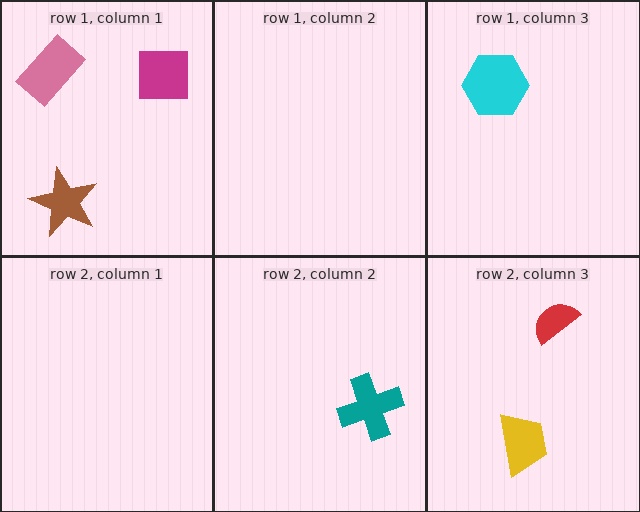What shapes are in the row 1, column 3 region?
The cyan hexagon.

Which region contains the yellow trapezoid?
The row 2, column 3 region.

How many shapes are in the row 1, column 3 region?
1.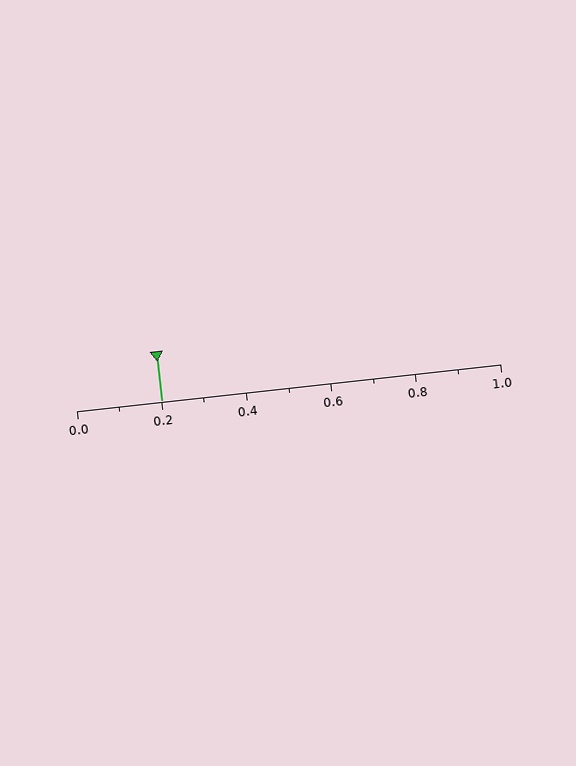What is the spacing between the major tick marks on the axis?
The major ticks are spaced 0.2 apart.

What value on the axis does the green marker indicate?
The marker indicates approximately 0.2.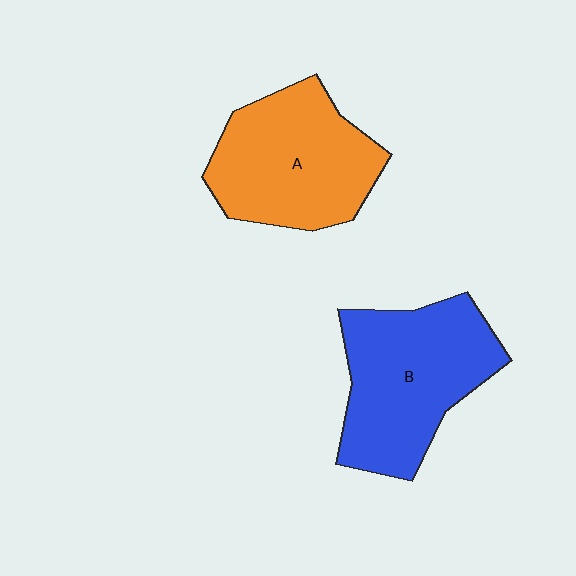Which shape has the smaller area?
Shape A (orange).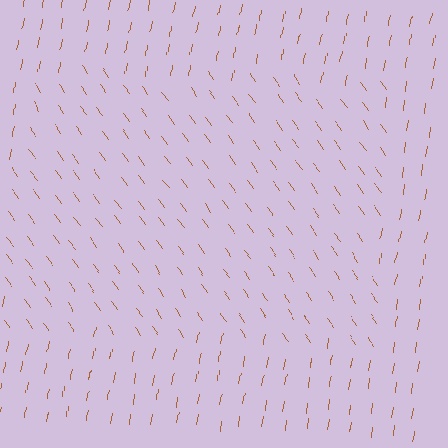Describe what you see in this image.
The image is filled with small brown line segments. A rectangle region in the image has lines oriented differently from the surrounding lines, creating a visible texture boundary.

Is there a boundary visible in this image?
Yes, there is a texture boundary formed by a change in line orientation.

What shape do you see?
I see a rectangle.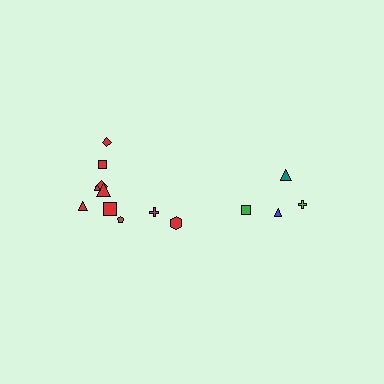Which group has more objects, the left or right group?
The left group.